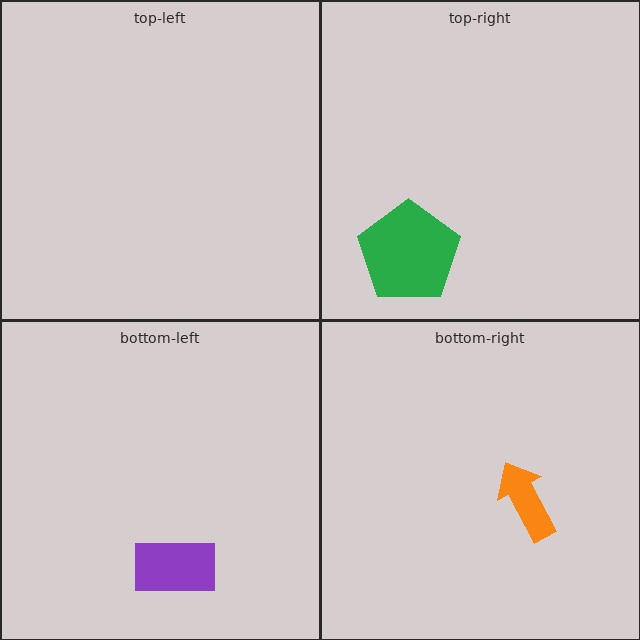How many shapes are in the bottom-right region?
1.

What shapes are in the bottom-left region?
The purple rectangle.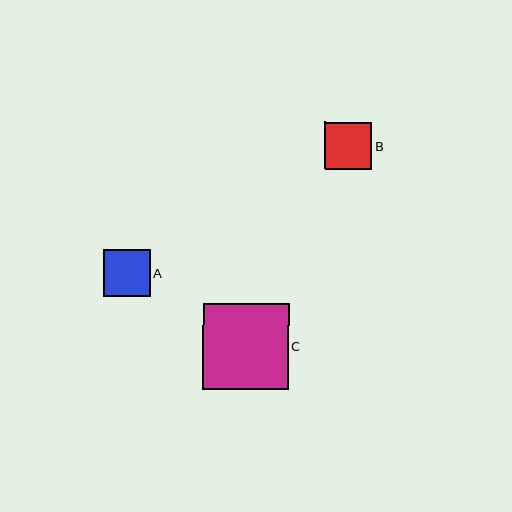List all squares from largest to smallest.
From largest to smallest: C, B, A.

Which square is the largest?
Square C is the largest with a size of approximately 86 pixels.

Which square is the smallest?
Square A is the smallest with a size of approximately 47 pixels.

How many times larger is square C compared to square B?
Square C is approximately 1.8 times the size of square B.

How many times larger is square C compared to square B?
Square C is approximately 1.8 times the size of square B.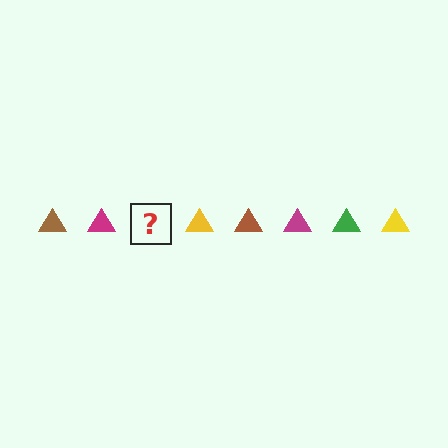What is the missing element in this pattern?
The missing element is a green triangle.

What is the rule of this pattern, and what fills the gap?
The rule is that the pattern cycles through brown, magenta, green, yellow triangles. The gap should be filled with a green triangle.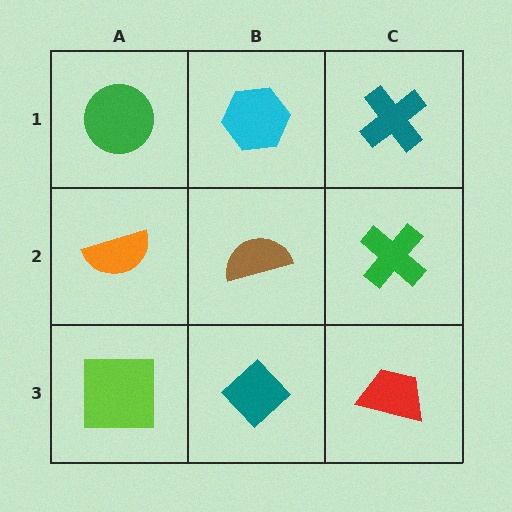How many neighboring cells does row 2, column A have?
3.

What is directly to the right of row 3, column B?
A red trapezoid.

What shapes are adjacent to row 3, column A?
An orange semicircle (row 2, column A), a teal diamond (row 3, column B).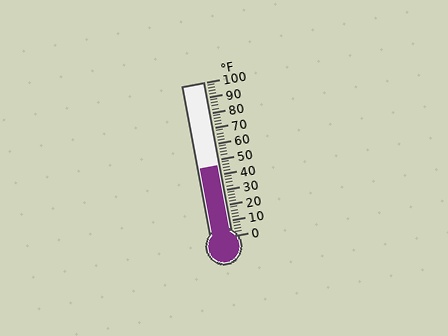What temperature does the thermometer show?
The thermometer shows approximately 46°F.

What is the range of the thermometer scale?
The thermometer scale ranges from 0°F to 100°F.